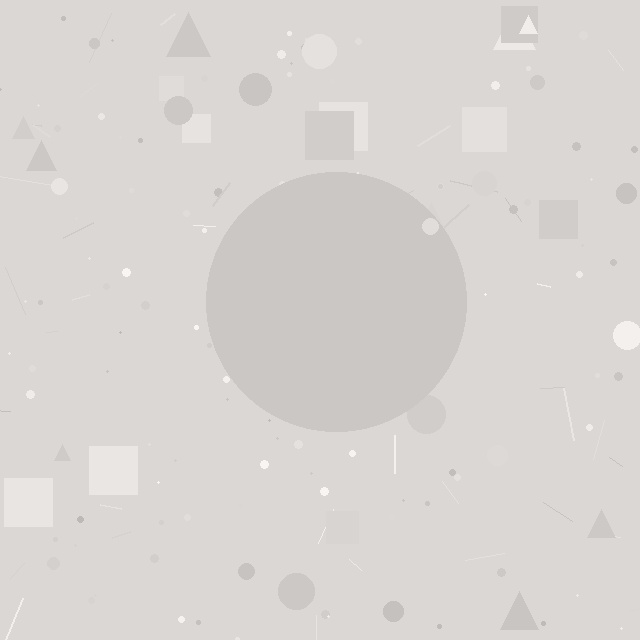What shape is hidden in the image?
A circle is hidden in the image.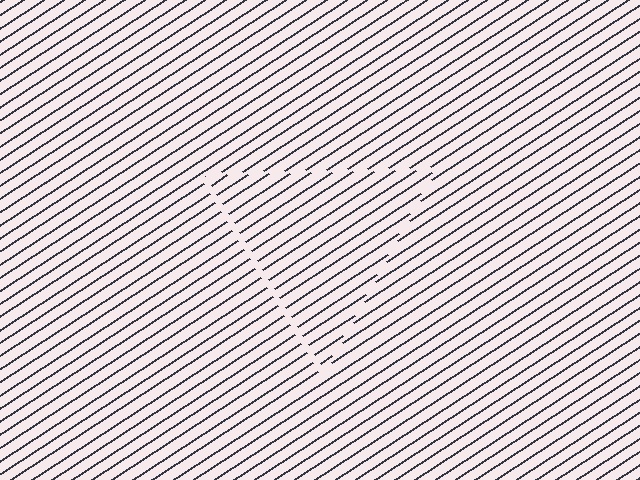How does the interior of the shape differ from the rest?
The interior of the shape contains the same grating, shifted by half a period — the contour is defined by the phase discontinuity where line-ends from the inner and outer gratings abut.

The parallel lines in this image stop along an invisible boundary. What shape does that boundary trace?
An illusory triangle. The interior of the shape contains the same grating, shifted by half a period — the contour is defined by the phase discontinuity where line-ends from the inner and outer gratings abut.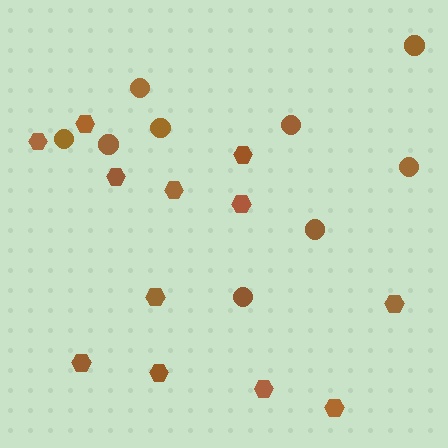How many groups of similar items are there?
There are 2 groups: one group of hexagons (12) and one group of circles (9).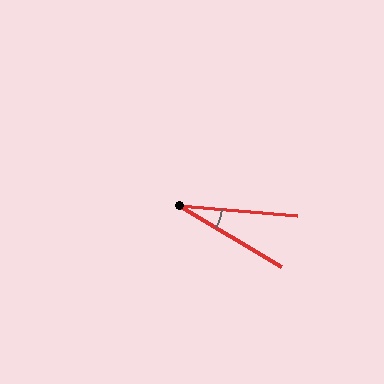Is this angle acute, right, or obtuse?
It is acute.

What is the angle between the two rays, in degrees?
Approximately 26 degrees.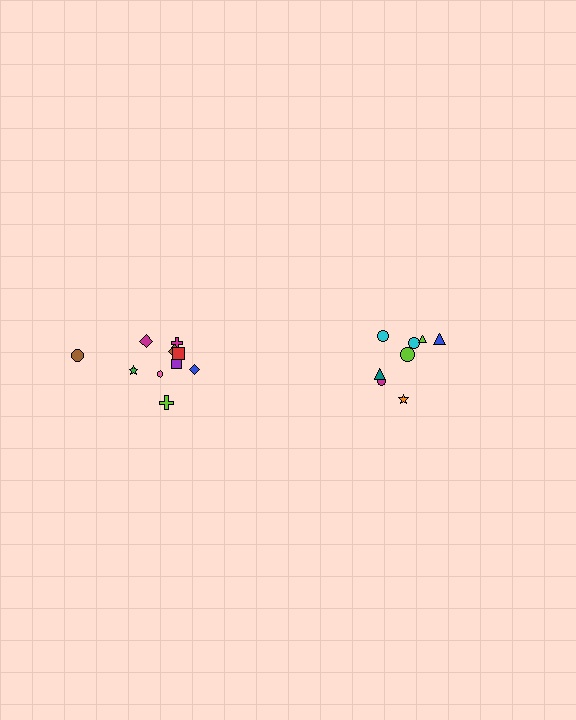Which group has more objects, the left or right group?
The left group.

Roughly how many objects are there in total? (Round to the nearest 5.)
Roughly 20 objects in total.